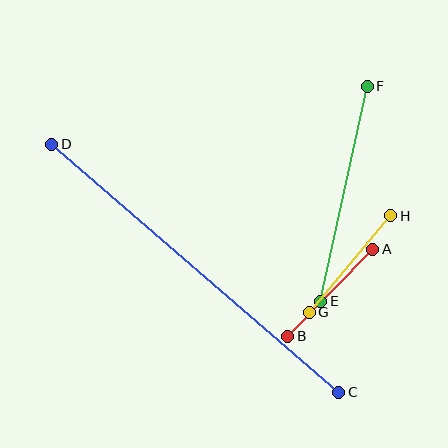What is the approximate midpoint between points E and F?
The midpoint is at approximately (344, 194) pixels.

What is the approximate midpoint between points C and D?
The midpoint is at approximately (195, 268) pixels.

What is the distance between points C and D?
The distance is approximately 379 pixels.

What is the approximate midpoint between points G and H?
The midpoint is at approximately (350, 264) pixels.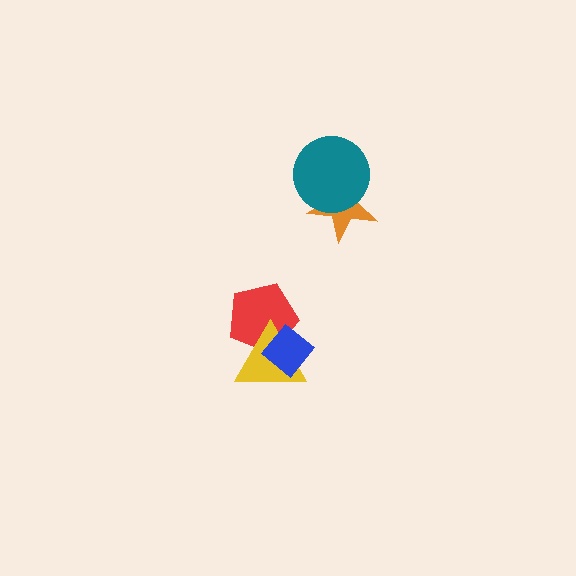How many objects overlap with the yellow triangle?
2 objects overlap with the yellow triangle.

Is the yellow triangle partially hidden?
Yes, it is partially covered by another shape.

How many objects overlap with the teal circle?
1 object overlaps with the teal circle.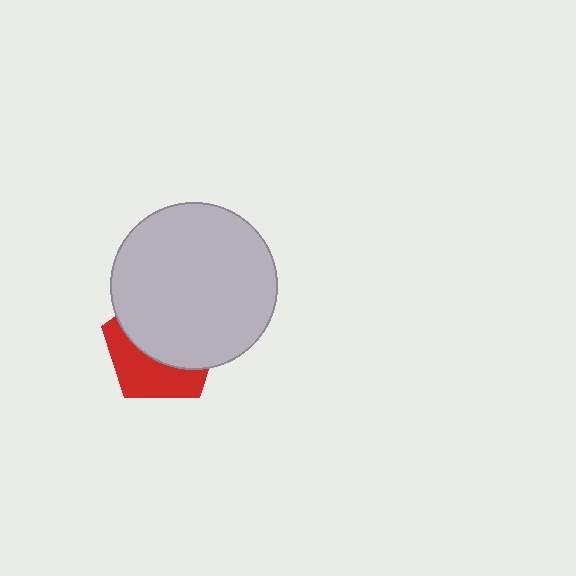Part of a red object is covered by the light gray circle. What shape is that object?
It is a pentagon.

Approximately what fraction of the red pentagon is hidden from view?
Roughly 60% of the red pentagon is hidden behind the light gray circle.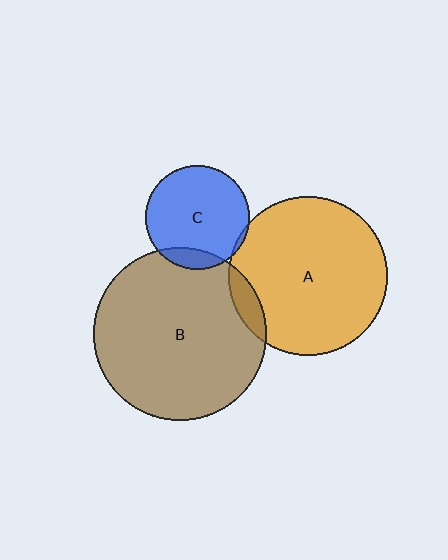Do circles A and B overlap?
Yes.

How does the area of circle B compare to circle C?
Approximately 2.8 times.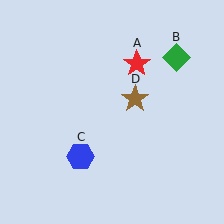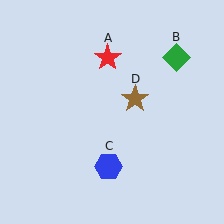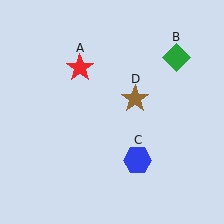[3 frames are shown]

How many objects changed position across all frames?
2 objects changed position: red star (object A), blue hexagon (object C).